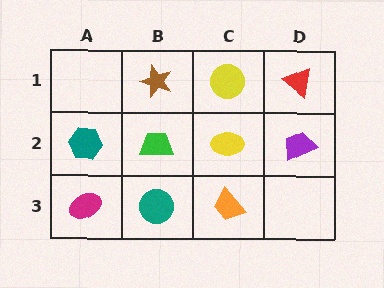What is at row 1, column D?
A red triangle.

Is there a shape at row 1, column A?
No, that cell is empty.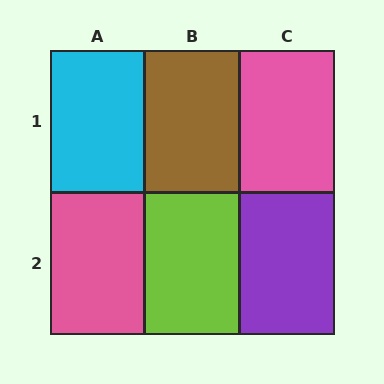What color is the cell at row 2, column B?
Lime.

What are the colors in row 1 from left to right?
Cyan, brown, pink.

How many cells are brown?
1 cell is brown.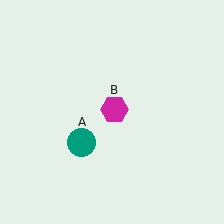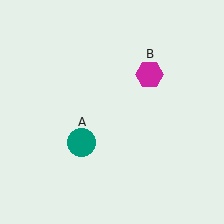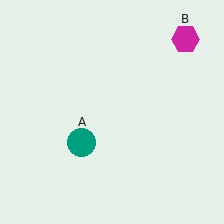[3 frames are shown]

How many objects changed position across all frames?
1 object changed position: magenta hexagon (object B).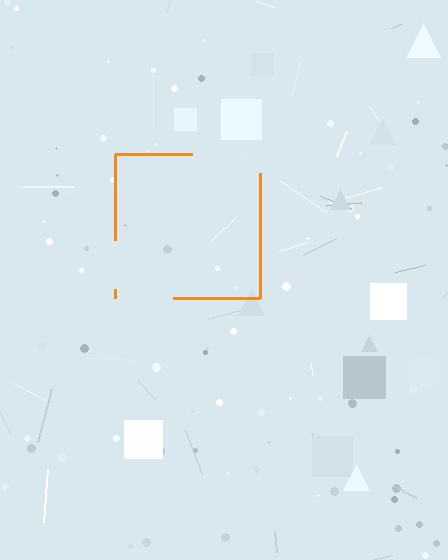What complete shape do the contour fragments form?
The contour fragments form a square.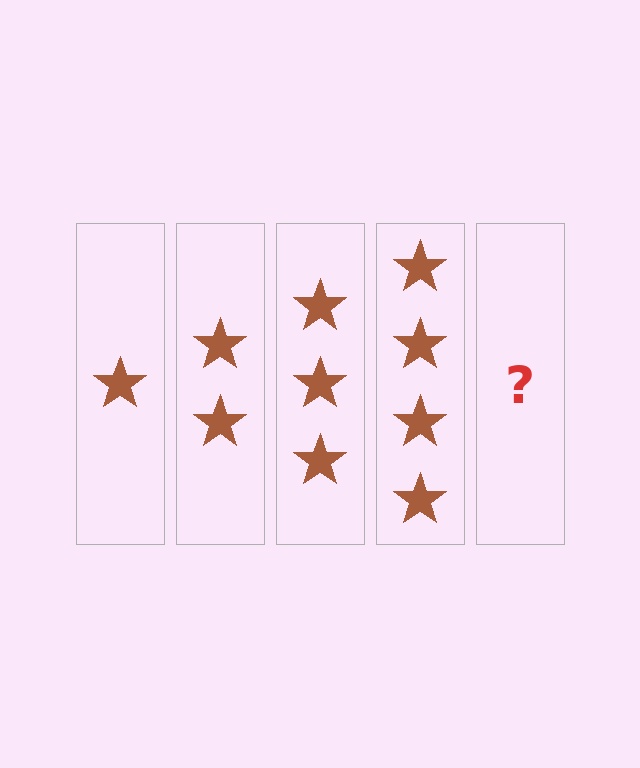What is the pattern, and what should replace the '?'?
The pattern is that each step adds one more star. The '?' should be 5 stars.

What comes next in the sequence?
The next element should be 5 stars.